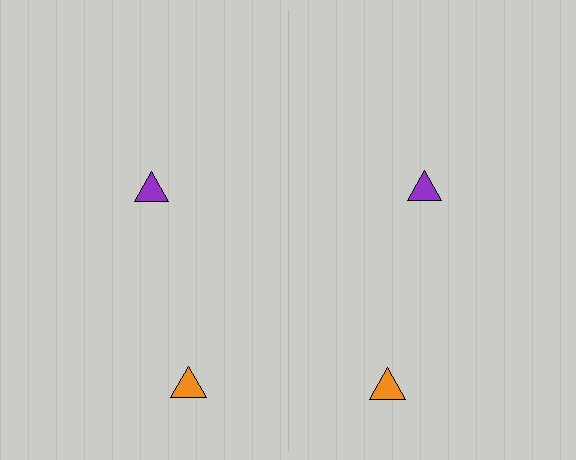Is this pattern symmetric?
Yes, this pattern has bilateral (reflection) symmetry.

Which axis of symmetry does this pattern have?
The pattern has a vertical axis of symmetry running through the center of the image.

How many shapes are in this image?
There are 4 shapes in this image.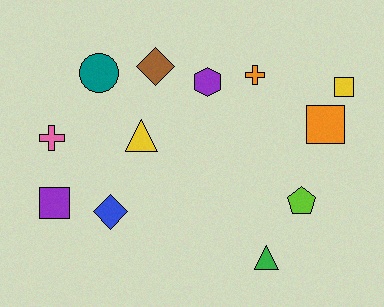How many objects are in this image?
There are 12 objects.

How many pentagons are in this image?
There is 1 pentagon.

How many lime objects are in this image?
There is 1 lime object.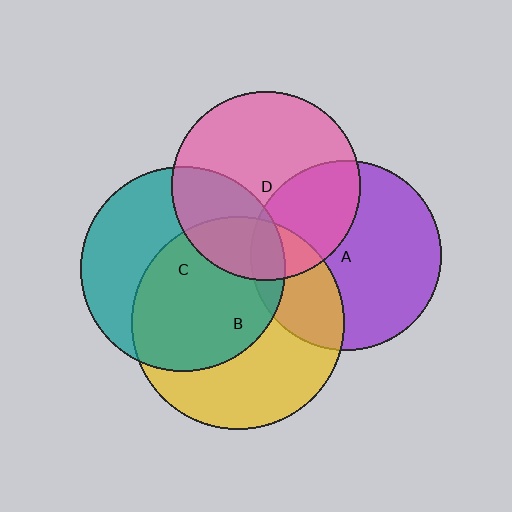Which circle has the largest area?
Circle B (yellow).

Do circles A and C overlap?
Yes.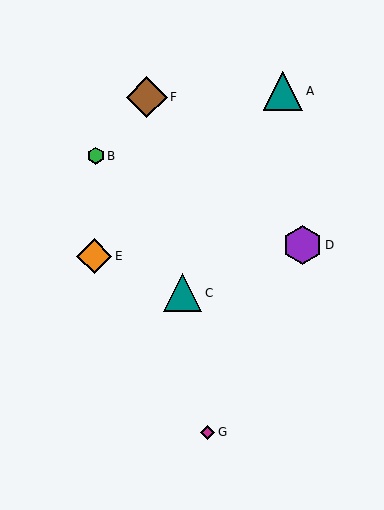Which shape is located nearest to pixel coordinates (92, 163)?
The green hexagon (labeled B) at (96, 156) is nearest to that location.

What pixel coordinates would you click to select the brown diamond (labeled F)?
Click at (147, 97) to select the brown diamond F.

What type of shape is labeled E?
Shape E is an orange diamond.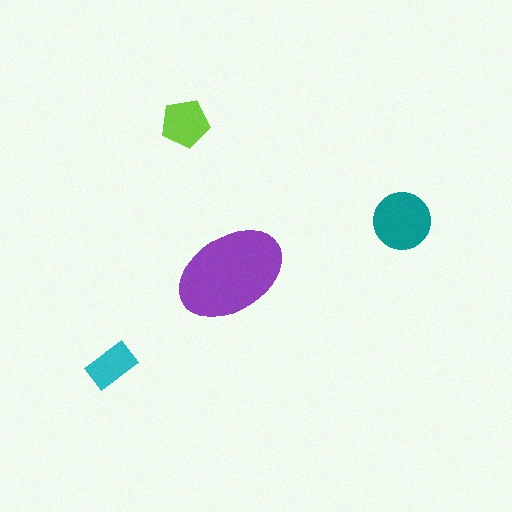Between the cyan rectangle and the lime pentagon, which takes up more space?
The lime pentagon.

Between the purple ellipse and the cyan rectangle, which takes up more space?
The purple ellipse.